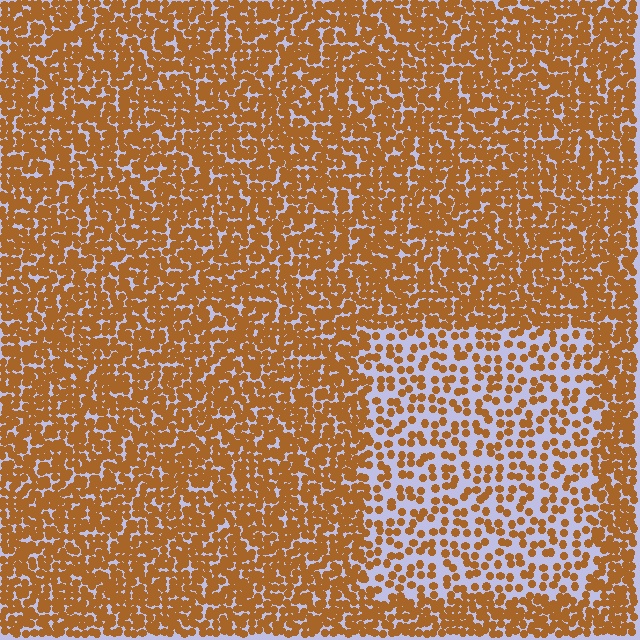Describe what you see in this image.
The image contains small brown elements arranged at two different densities. A rectangle-shaped region is visible where the elements are less densely packed than the surrounding area.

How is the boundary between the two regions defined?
The boundary is defined by a change in element density (approximately 2.3x ratio). All elements are the same color, size, and shape.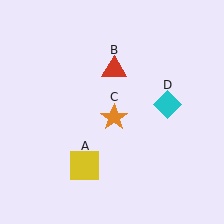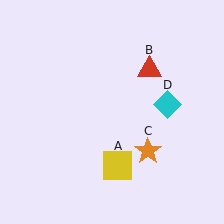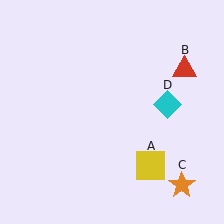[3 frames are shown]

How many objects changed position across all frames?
3 objects changed position: yellow square (object A), red triangle (object B), orange star (object C).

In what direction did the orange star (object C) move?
The orange star (object C) moved down and to the right.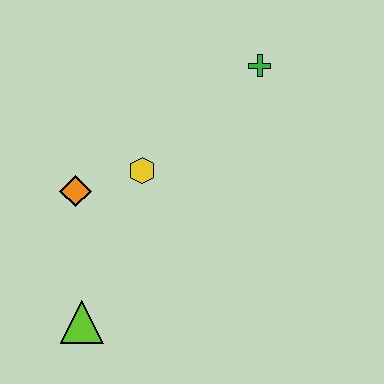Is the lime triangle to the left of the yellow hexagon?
Yes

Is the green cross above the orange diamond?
Yes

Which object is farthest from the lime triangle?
The green cross is farthest from the lime triangle.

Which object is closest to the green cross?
The yellow hexagon is closest to the green cross.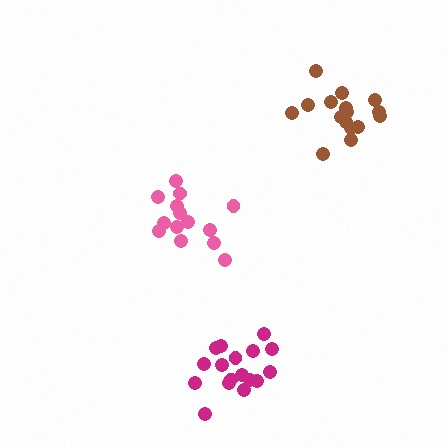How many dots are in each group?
Group 1: 14 dots, Group 2: 17 dots, Group 3: 16 dots (47 total).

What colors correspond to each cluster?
The clusters are colored: pink, magenta, brown.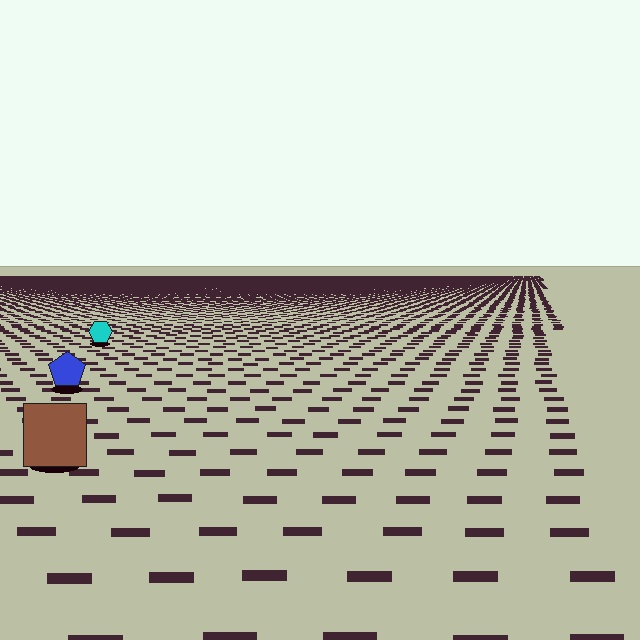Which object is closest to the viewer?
The brown square is closest. The texture marks near it are larger and more spread out.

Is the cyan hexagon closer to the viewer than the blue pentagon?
No. The blue pentagon is closer — you can tell from the texture gradient: the ground texture is coarser near it.